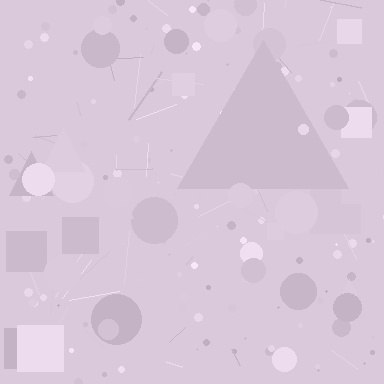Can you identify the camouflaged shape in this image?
The camouflaged shape is a triangle.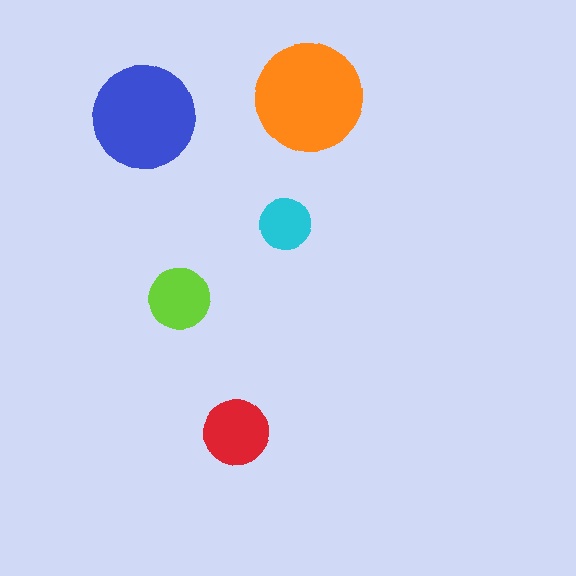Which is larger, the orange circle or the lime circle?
The orange one.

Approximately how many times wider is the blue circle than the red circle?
About 1.5 times wider.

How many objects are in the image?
There are 5 objects in the image.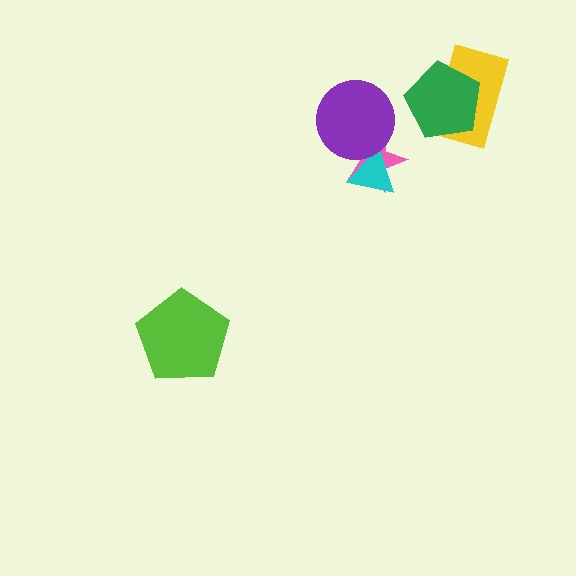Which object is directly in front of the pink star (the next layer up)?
The cyan triangle is directly in front of the pink star.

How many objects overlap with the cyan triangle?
2 objects overlap with the cyan triangle.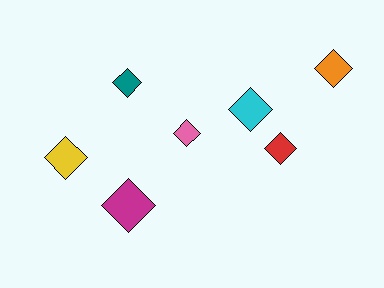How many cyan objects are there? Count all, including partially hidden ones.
There is 1 cyan object.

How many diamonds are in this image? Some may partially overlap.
There are 7 diamonds.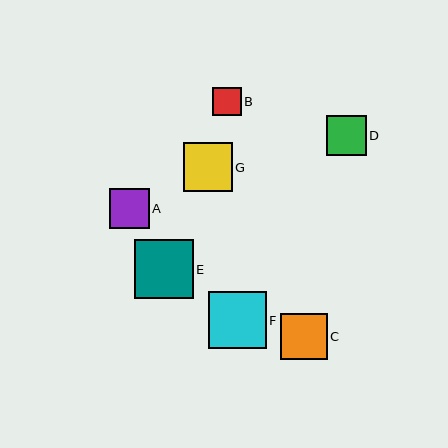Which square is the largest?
Square E is the largest with a size of approximately 59 pixels.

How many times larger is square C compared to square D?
Square C is approximately 1.2 times the size of square D.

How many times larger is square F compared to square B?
Square F is approximately 2.0 times the size of square B.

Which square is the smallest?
Square B is the smallest with a size of approximately 29 pixels.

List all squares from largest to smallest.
From largest to smallest: E, F, G, C, D, A, B.